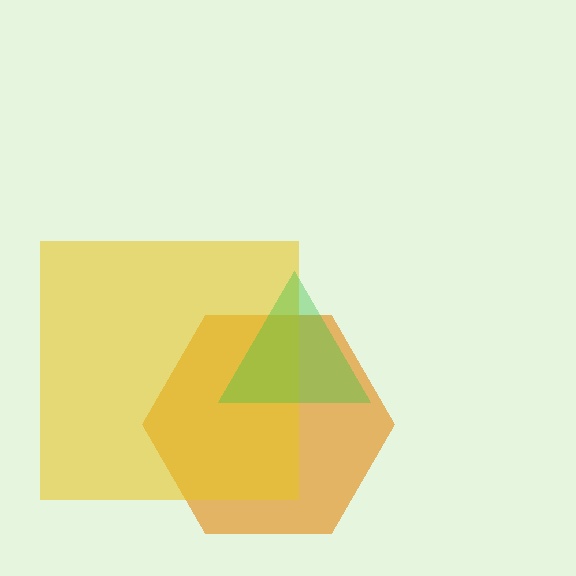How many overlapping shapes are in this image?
There are 3 overlapping shapes in the image.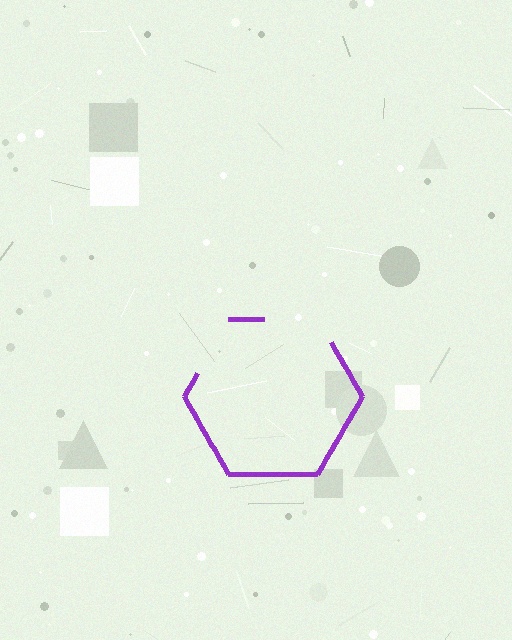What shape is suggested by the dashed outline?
The dashed outline suggests a hexagon.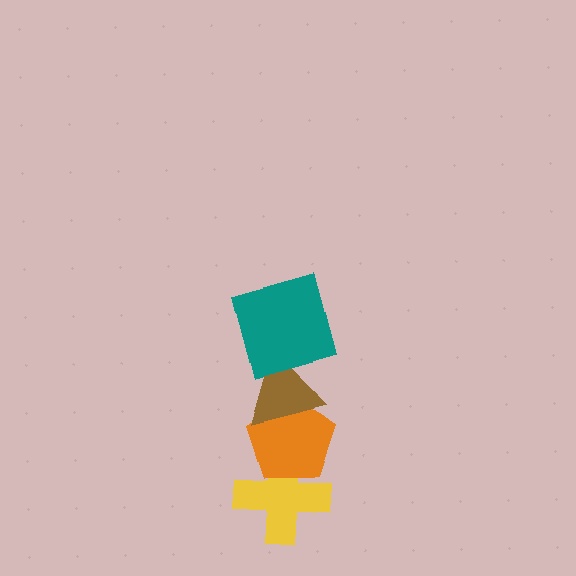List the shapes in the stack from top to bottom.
From top to bottom: the teal square, the brown triangle, the orange pentagon, the yellow cross.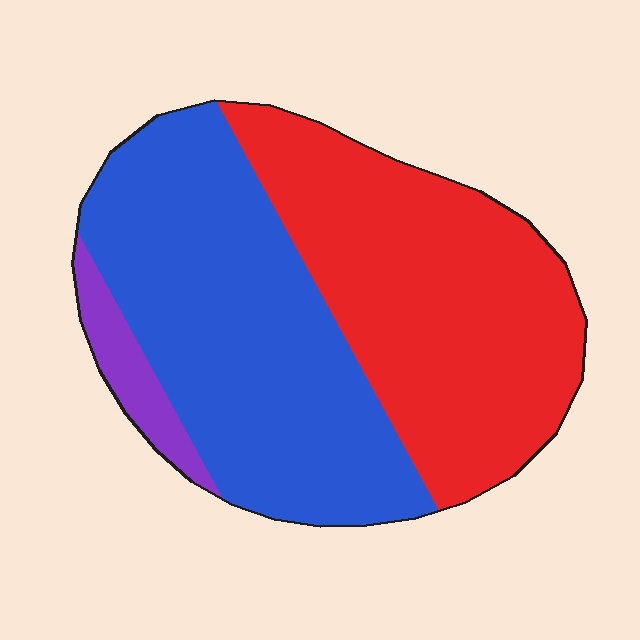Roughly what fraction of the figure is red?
Red covers about 45% of the figure.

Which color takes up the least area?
Purple, at roughly 5%.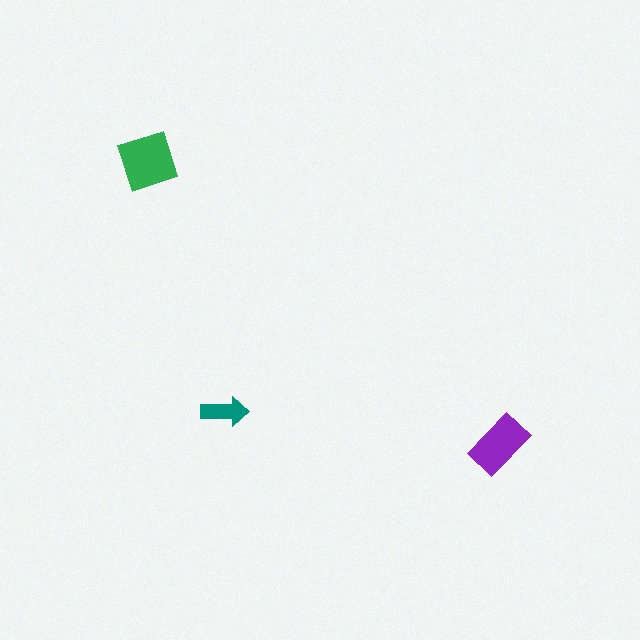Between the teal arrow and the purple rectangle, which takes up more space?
The purple rectangle.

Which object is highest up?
The green diamond is topmost.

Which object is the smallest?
The teal arrow.